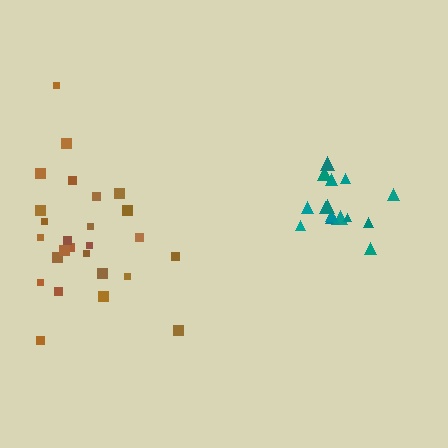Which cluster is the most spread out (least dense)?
Brown.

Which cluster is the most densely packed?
Teal.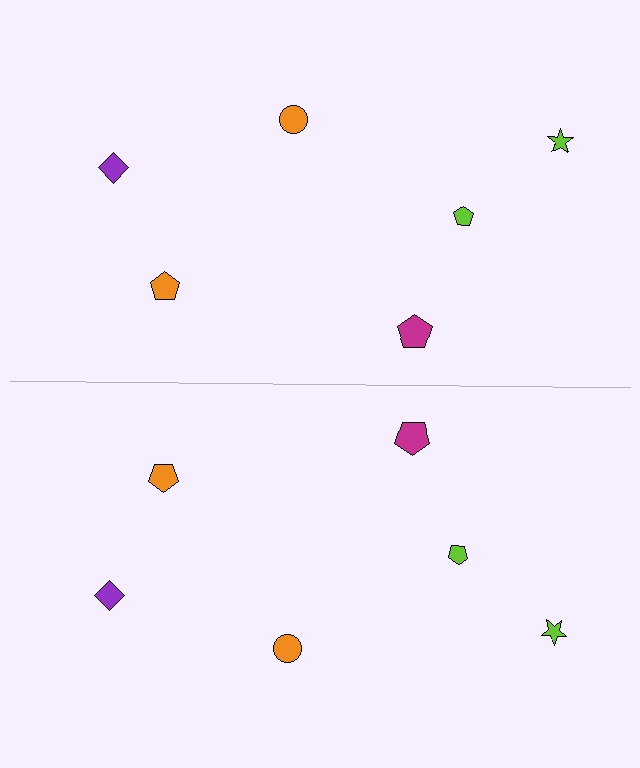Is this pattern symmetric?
Yes, this pattern has bilateral (reflection) symmetry.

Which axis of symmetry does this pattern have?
The pattern has a horizontal axis of symmetry running through the center of the image.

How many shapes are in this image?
There are 12 shapes in this image.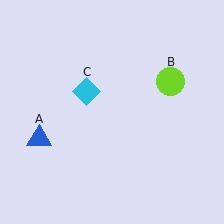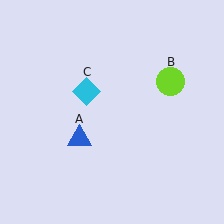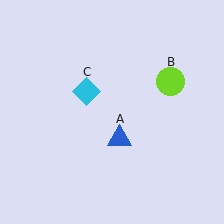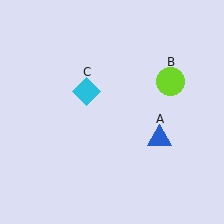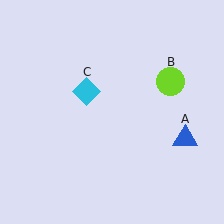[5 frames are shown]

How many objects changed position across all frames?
1 object changed position: blue triangle (object A).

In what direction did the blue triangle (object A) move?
The blue triangle (object A) moved right.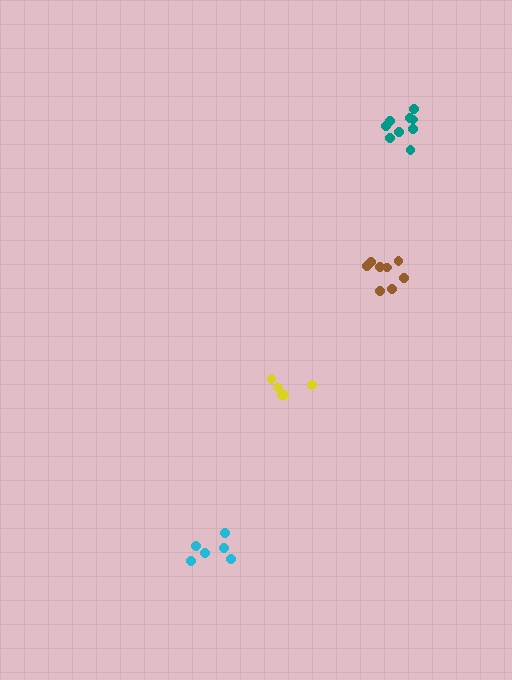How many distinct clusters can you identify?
There are 4 distinct clusters.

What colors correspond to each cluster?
The clusters are colored: brown, yellow, cyan, teal.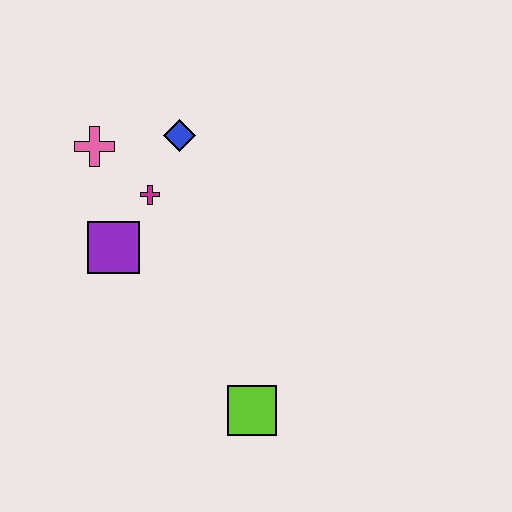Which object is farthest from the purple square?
The lime square is farthest from the purple square.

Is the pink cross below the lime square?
No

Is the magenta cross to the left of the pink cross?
No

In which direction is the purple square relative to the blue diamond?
The purple square is below the blue diamond.